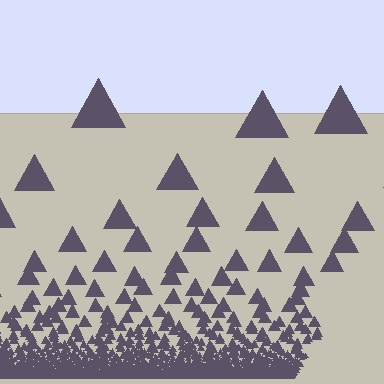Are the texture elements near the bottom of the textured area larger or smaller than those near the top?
Smaller. The gradient is inverted — elements near the bottom are smaller and denser.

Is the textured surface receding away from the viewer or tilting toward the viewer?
The surface appears to tilt toward the viewer. Texture elements get larger and sparser toward the top.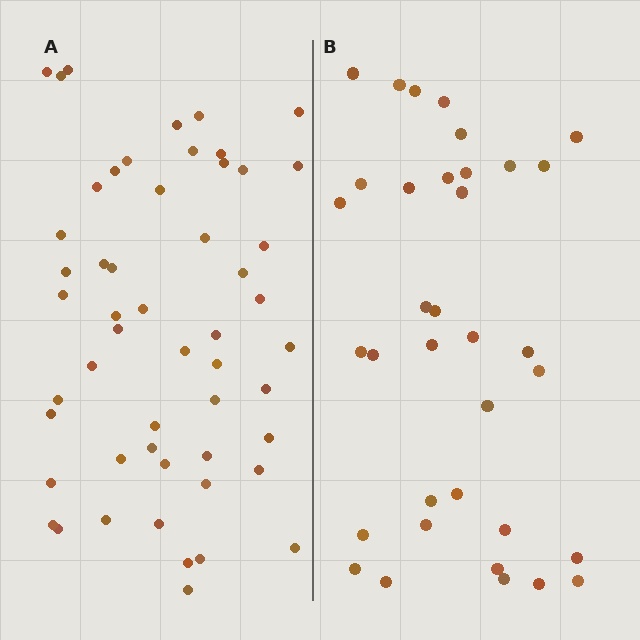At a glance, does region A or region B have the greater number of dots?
Region A (the left region) has more dots.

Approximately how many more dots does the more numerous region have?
Region A has approximately 20 more dots than region B.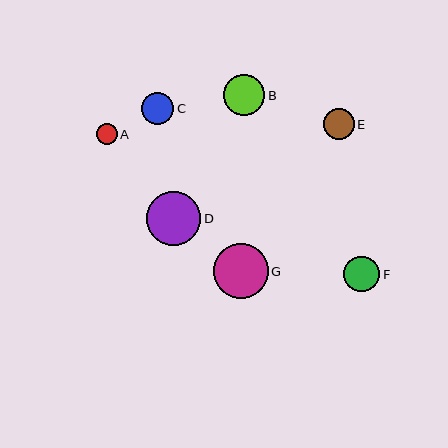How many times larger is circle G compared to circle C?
Circle G is approximately 1.7 times the size of circle C.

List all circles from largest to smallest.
From largest to smallest: G, D, B, F, C, E, A.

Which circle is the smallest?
Circle A is the smallest with a size of approximately 20 pixels.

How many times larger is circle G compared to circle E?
Circle G is approximately 1.8 times the size of circle E.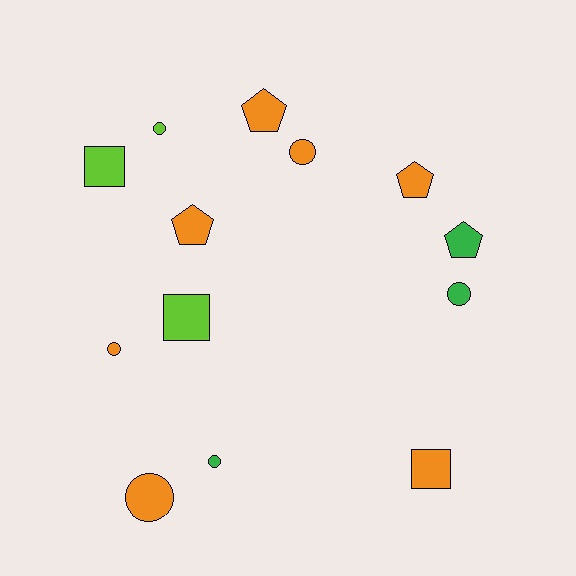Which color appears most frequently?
Orange, with 7 objects.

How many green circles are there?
There are 2 green circles.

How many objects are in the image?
There are 13 objects.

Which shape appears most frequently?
Circle, with 6 objects.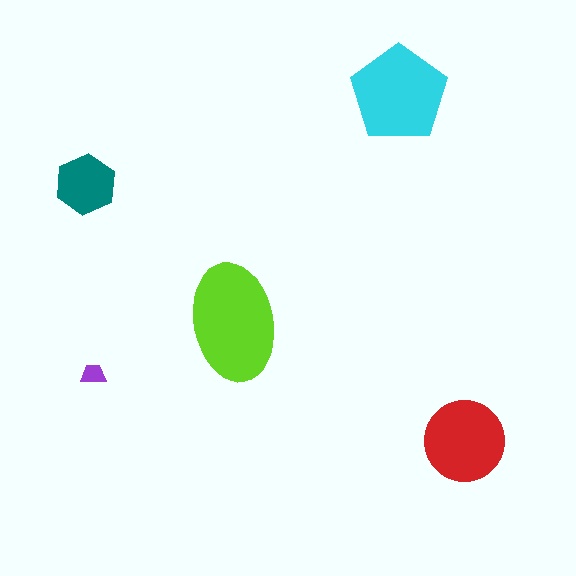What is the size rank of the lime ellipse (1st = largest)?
1st.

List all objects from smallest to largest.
The purple trapezoid, the teal hexagon, the red circle, the cyan pentagon, the lime ellipse.